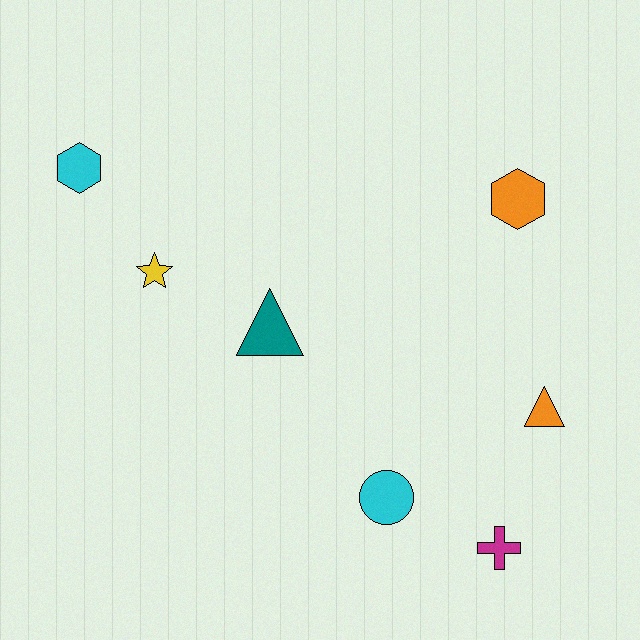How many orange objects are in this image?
There are 2 orange objects.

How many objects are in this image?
There are 7 objects.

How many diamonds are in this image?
There are no diamonds.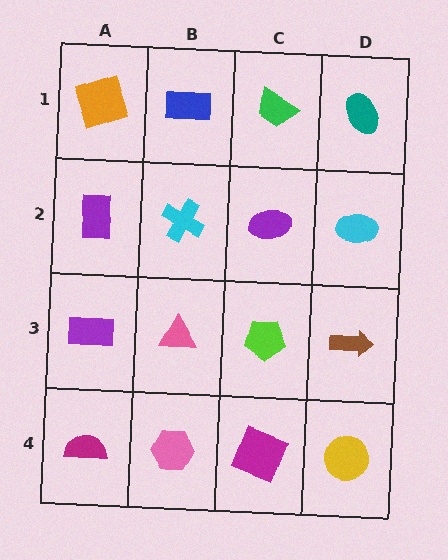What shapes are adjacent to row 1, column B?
A cyan cross (row 2, column B), an orange square (row 1, column A), a green trapezoid (row 1, column C).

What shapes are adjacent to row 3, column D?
A cyan ellipse (row 2, column D), a yellow circle (row 4, column D), a lime pentagon (row 3, column C).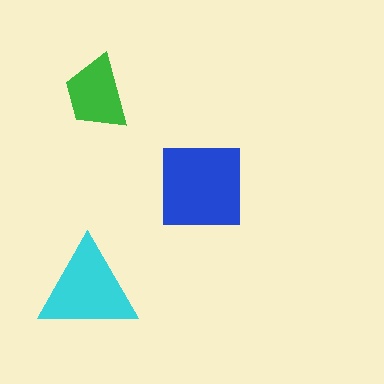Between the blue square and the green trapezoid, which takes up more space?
The blue square.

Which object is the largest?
The blue square.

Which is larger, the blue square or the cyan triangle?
The blue square.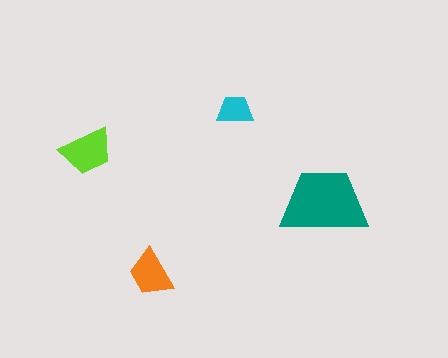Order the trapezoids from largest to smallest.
the teal one, the lime one, the orange one, the cyan one.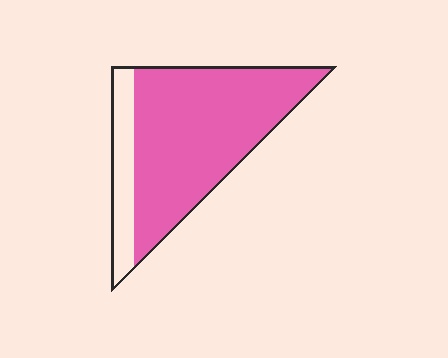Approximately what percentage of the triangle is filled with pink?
Approximately 80%.